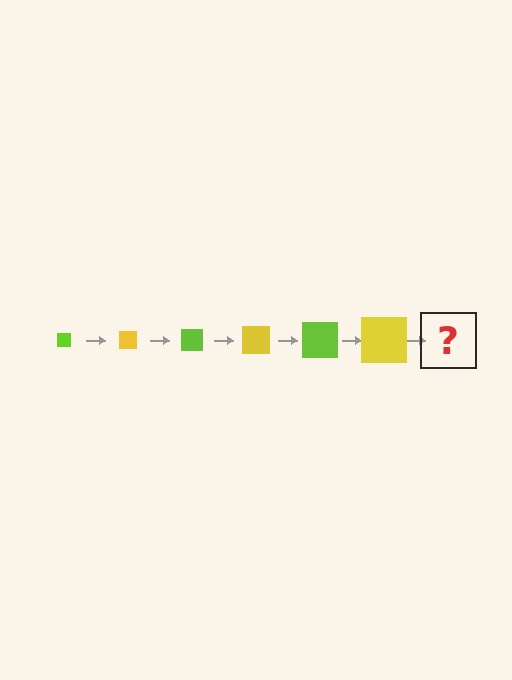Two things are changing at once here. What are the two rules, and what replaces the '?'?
The two rules are that the square grows larger each step and the color cycles through lime and yellow. The '?' should be a lime square, larger than the previous one.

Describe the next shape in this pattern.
It should be a lime square, larger than the previous one.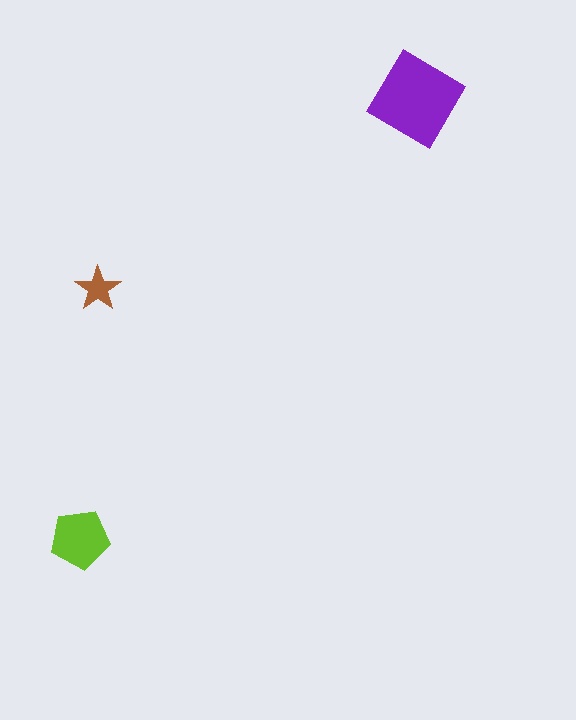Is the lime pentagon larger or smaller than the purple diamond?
Smaller.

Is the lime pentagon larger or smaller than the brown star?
Larger.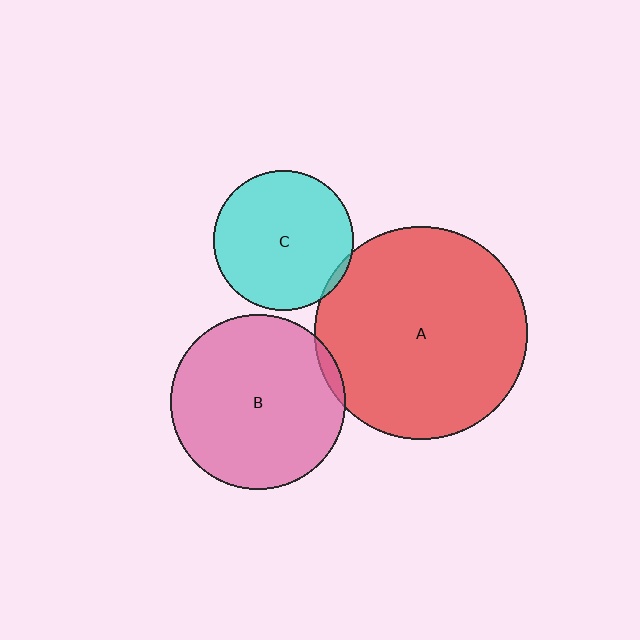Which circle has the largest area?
Circle A (red).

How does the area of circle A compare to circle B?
Approximately 1.5 times.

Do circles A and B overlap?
Yes.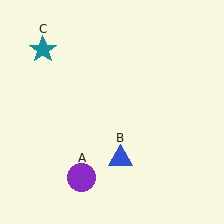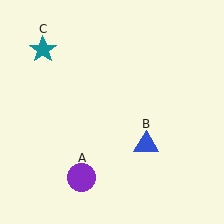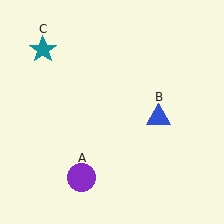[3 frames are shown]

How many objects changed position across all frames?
1 object changed position: blue triangle (object B).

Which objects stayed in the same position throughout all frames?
Purple circle (object A) and teal star (object C) remained stationary.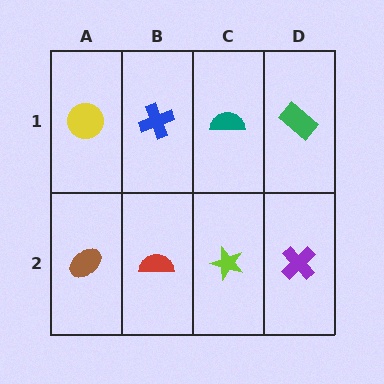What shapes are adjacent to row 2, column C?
A teal semicircle (row 1, column C), a red semicircle (row 2, column B), a purple cross (row 2, column D).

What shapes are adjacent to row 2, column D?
A green rectangle (row 1, column D), a lime star (row 2, column C).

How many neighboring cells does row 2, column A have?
2.